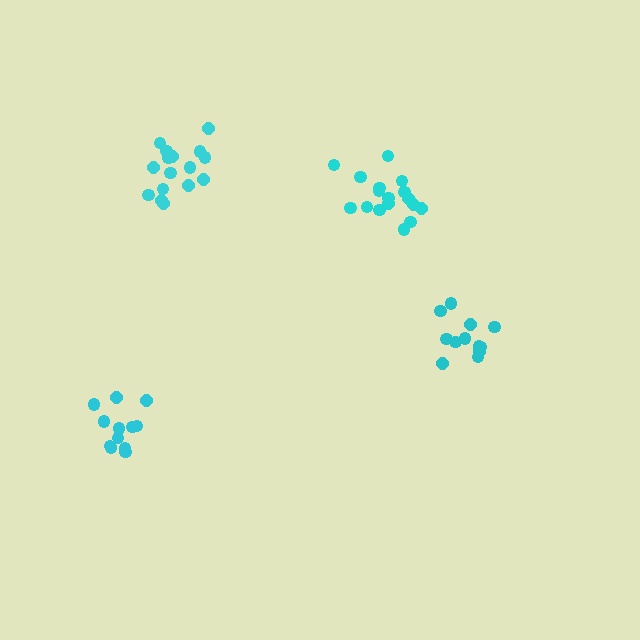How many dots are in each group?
Group 1: 12 dots, Group 2: 16 dots, Group 3: 17 dots, Group 4: 12 dots (57 total).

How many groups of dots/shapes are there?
There are 4 groups.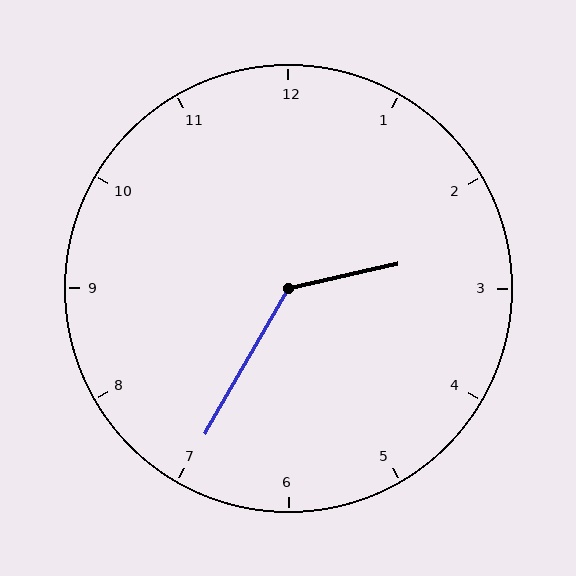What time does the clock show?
2:35.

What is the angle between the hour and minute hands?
Approximately 132 degrees.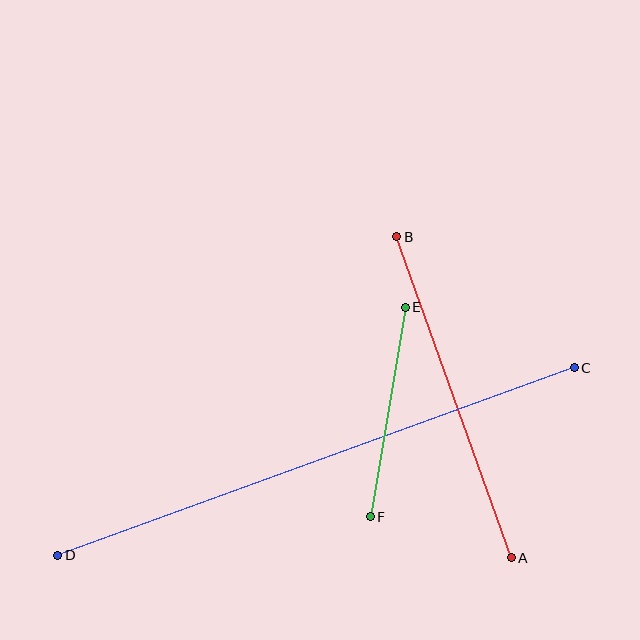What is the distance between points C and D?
The distance is approximately 550 pixels.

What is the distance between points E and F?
The distance is approximately 213 pixels.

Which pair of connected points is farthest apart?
Points C and D are farthest apart.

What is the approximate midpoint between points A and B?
The midpoint is at approximately (454, 397) pixels.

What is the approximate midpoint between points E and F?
The midpoint is at approximately (388, 412) pixels.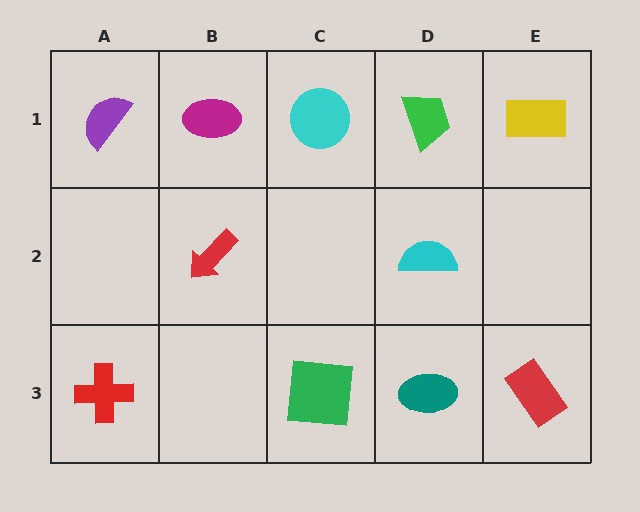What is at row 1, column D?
A green trapezoid.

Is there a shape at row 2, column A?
No, that cell is empty.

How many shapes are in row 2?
2 shapes.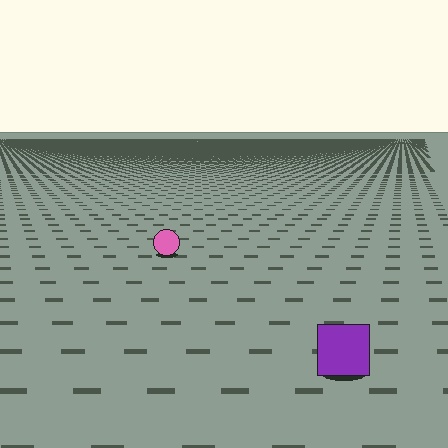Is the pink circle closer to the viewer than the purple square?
No. The purple square is closer — you can tell from the texture gradient: the ground texture is coarser near it.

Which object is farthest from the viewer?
The pink circle is farthest from the viewer. It appears smaller and the ground texture around it is denser.